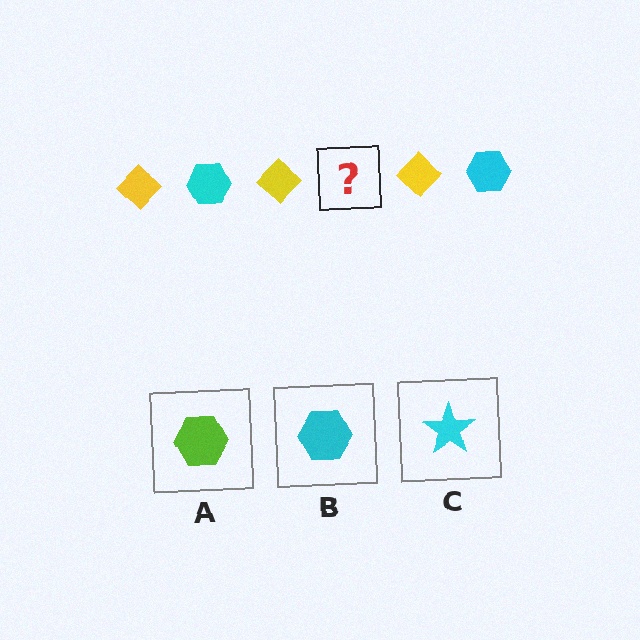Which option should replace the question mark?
Option B.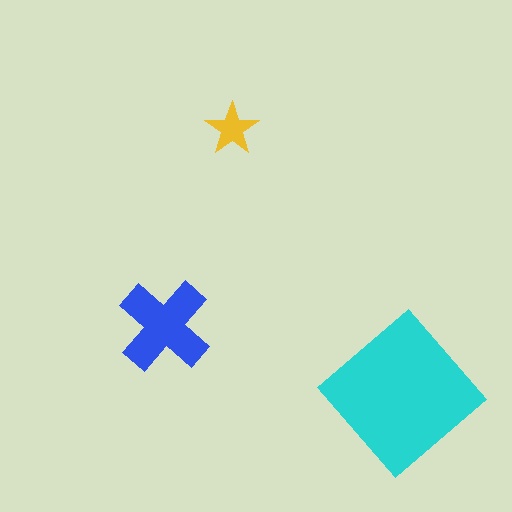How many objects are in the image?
There are 3 objects in the image.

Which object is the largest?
The cyan diamond.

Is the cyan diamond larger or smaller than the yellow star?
Larger.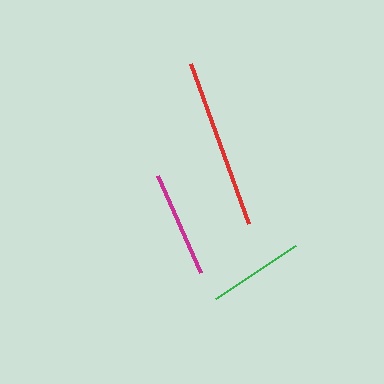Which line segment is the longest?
The red line is the longest at approximately 171 pixels.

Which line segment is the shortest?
The green line is the shortest at approximately 97 pixels.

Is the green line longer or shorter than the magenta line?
The magenta line is longer than the green line.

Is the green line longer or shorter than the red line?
The red line is longer than the green line.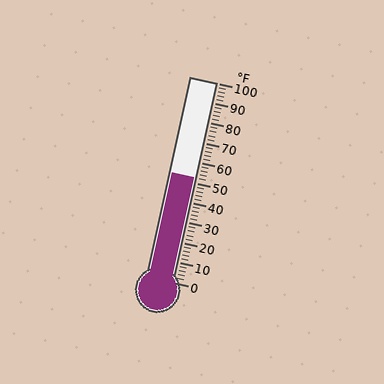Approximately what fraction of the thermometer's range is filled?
The thermometer is filled to approximately 50% of its range.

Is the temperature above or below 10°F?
The temperature is above 10°F.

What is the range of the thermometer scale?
The thermometer scale ranges from 0°F to 100°F.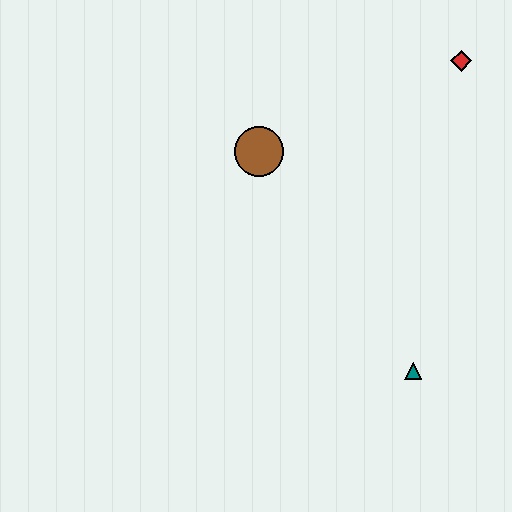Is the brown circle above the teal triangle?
Yes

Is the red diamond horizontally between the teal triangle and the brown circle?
No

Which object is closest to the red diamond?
The brown circle is closest to the red diamond.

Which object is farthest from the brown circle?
The teal triangle is farthest from the brown circle.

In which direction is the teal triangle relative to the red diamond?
The teal triangle is below the red diamond.